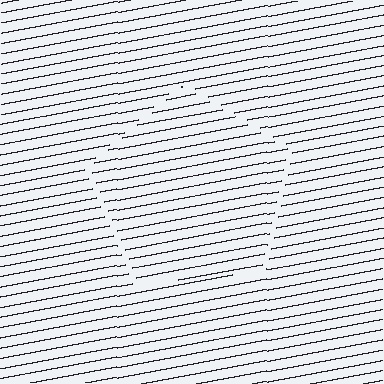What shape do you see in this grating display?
An illusory pentagon. The interior of the shape contains the same grating, shifted by half a period — the contour is defined by the phase discontinuity where line-ends from the inner and outer gratings abut.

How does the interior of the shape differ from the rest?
The interior of the shape contains the same grating, shifted by half a period — the contour is defined by the phase discontinuity where line-ends from the inner and outer gratings abut.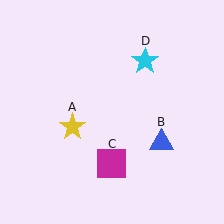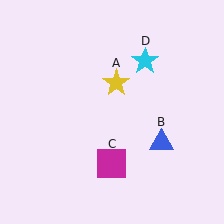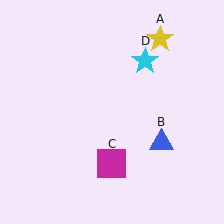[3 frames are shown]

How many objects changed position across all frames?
1 object changed position: yellow star (object A).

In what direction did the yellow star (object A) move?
The yellow star (object A) moved up and to the right.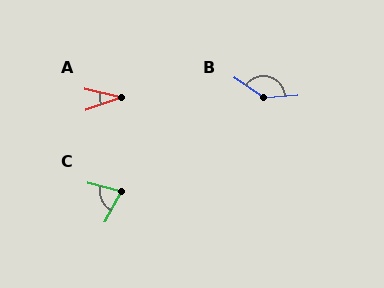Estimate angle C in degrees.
Approximately 77 degrees.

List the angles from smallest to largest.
A (32°), C (77°), B (143°).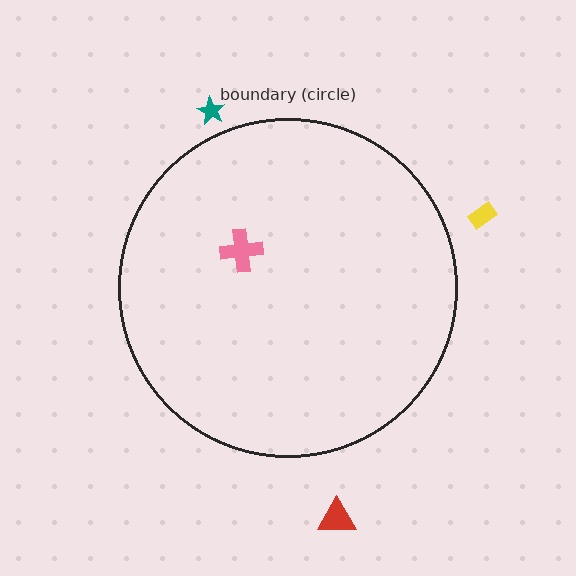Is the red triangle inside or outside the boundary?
Outside.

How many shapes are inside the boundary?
1 inside, 3 outside.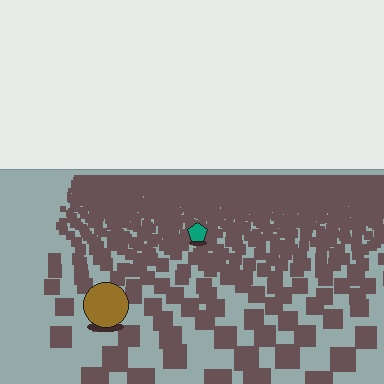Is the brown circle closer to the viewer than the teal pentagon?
Yes. The brown circle is closer — you can tell from the texture gradient: the ground texture is coarser near it.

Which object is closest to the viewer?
The brown circle is closest. The texture marks near it are larger and more spread out.